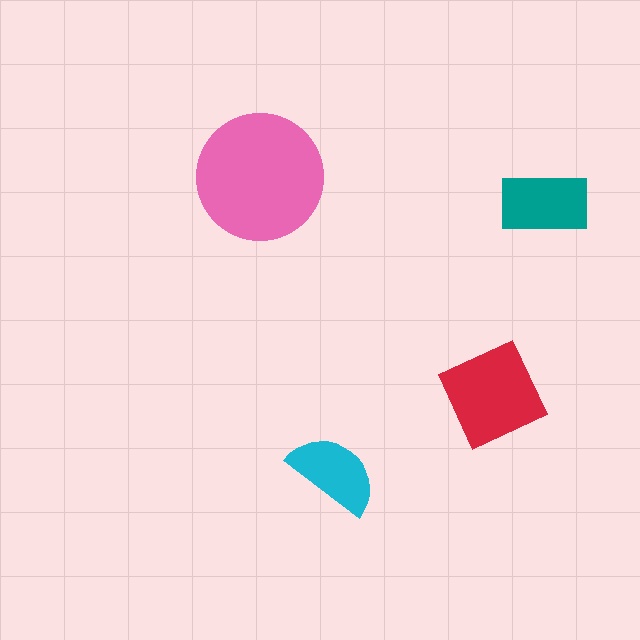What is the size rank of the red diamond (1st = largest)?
2nd.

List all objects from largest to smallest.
The pink circle, the red diamond, the teal rectangle, the cyan semicircle.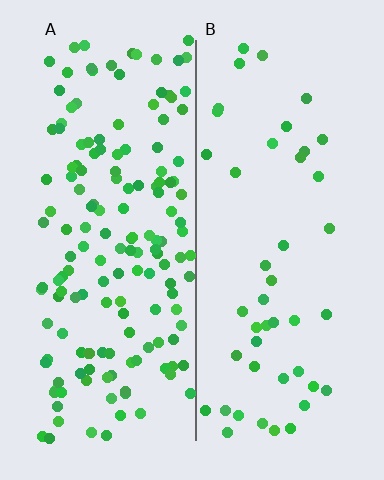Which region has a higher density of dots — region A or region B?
A (the left).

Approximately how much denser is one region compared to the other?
Approximately 3.5× — region A over region B.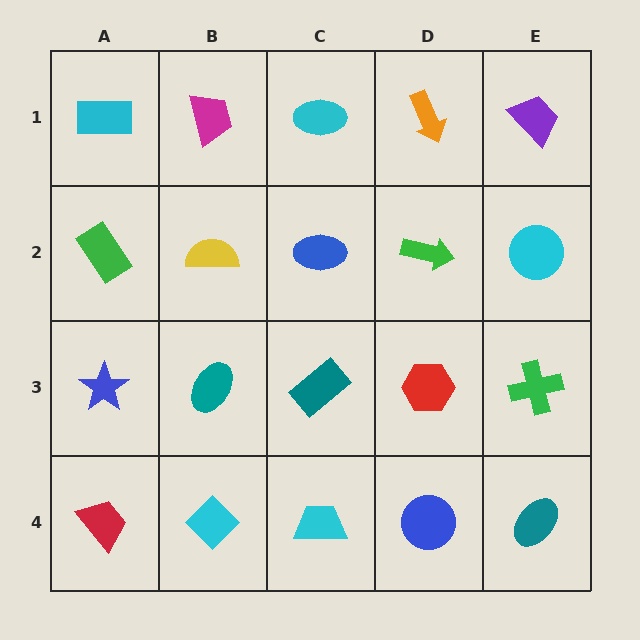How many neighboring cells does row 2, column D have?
4.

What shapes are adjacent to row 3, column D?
A green arrow (row 2, column D), a blue circle (row 4, column D), a teal rectangle (row 3, column C), a green cross (row 3, column E).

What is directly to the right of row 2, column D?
A cyan circle.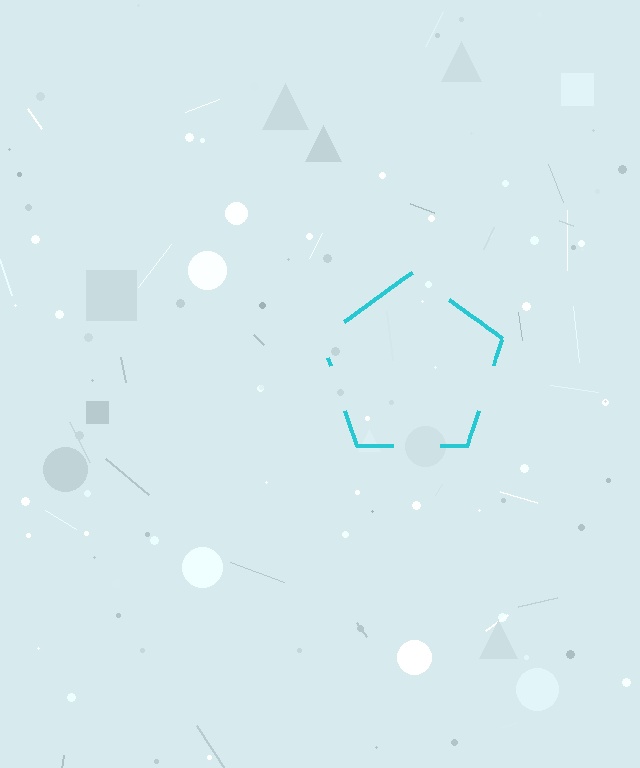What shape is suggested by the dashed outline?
The dashed outline suggests a pentagon.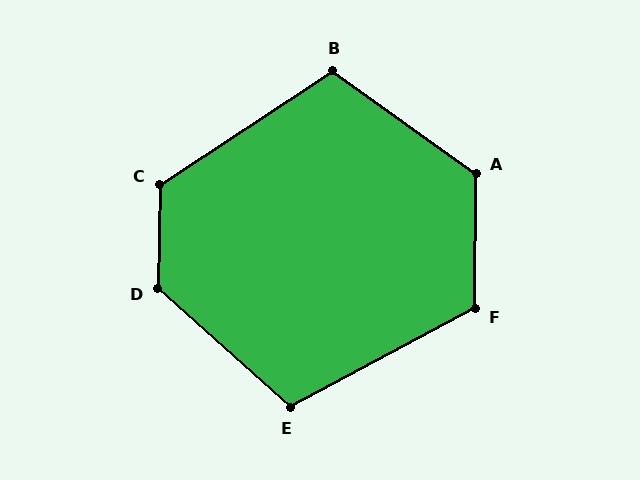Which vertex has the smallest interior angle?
E, at approximately 110 degrees.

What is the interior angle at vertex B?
Approximately 111 degrees (obtuse).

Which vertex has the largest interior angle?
D, at approximately 130 degrees.